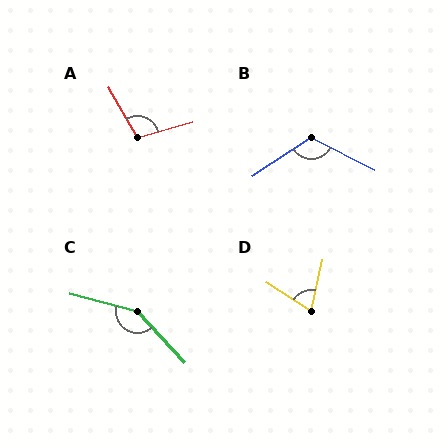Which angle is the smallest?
D, at approximately 70 degrees.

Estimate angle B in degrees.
Approximately 119 degrees.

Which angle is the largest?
C, at approximately 147 degrees.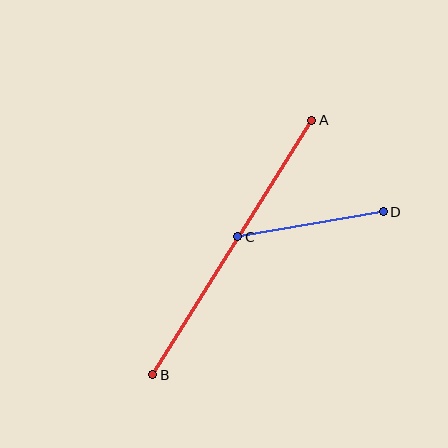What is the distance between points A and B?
The distance is approximately 300 pixels.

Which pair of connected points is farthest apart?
Points A and B are farthest apart.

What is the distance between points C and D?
The distance is approximately 148 pixels.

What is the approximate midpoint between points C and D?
The midpoint is at approximately (310, 224) pixels.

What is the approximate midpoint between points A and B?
The midpoint is at approximately (232, 248) pixels.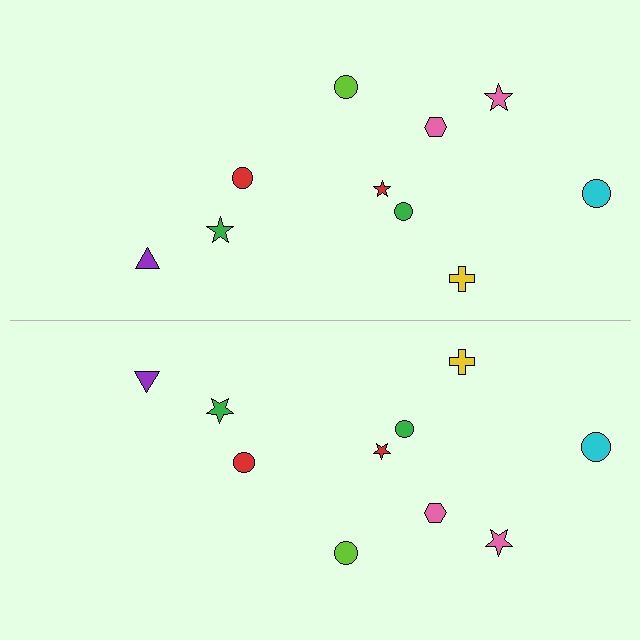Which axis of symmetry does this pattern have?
The pattern has a horizontal axis of symmetry running through the center of the image.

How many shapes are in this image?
There are 20 shapes in this image.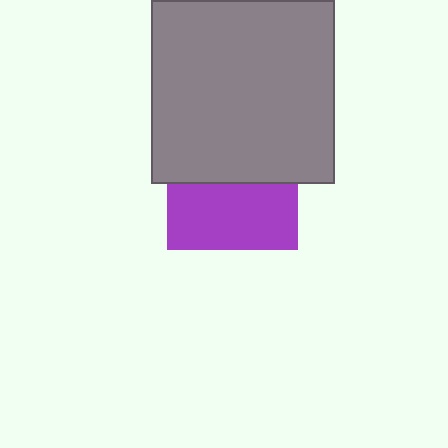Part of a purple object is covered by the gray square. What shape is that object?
It is a square.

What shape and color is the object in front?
The object in front is a gray square.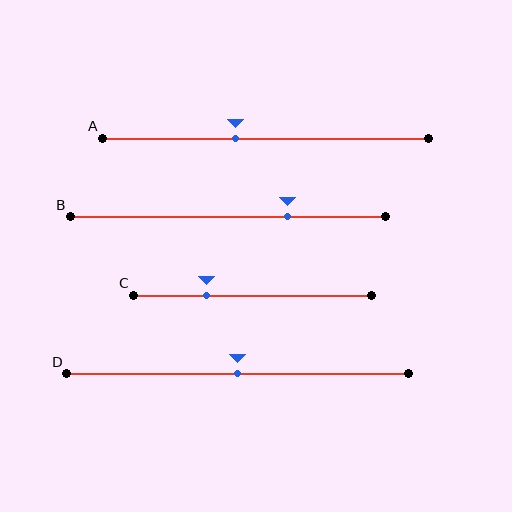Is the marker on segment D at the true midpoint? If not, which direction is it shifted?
Yes, the marker on segment D is at the true midpoint.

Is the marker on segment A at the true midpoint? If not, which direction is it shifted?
No, the marker on segment A is shifted to the left by about 9% of the segment length.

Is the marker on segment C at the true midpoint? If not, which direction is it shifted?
No, the marker on segment C is shifted to the left by about 19% of the segment length.